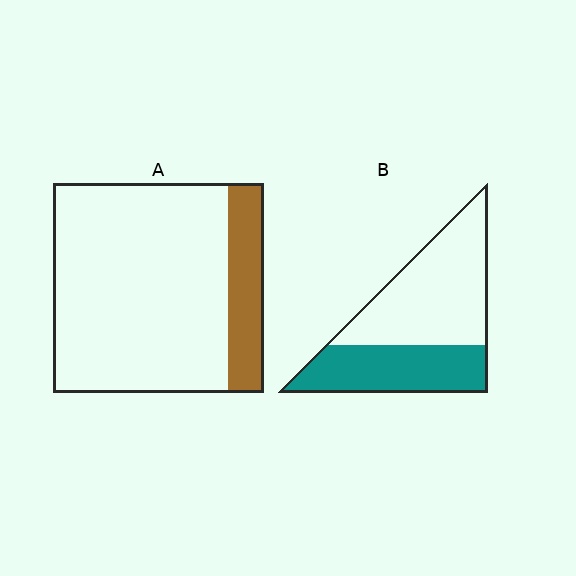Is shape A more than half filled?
No.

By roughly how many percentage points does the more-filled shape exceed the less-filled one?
By roughly 25 percentage points (B over A).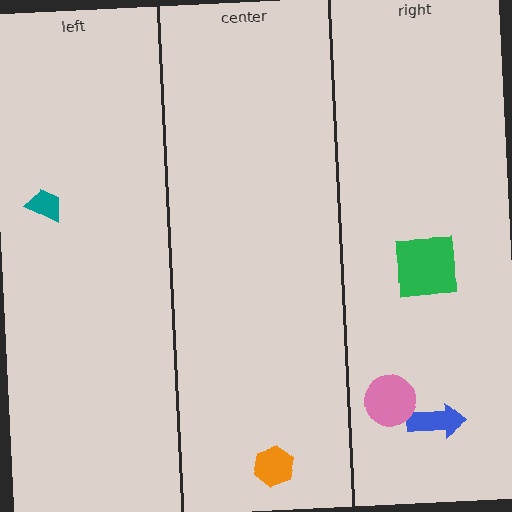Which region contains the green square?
The right region.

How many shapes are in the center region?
1.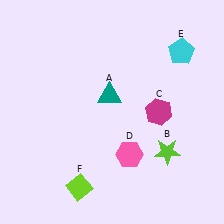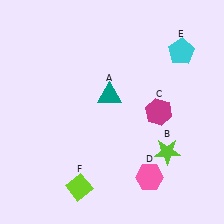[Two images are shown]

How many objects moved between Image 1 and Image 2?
1 object moved between the two images.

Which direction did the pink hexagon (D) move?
The pink hexagon (D) moved down.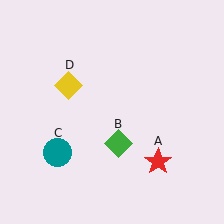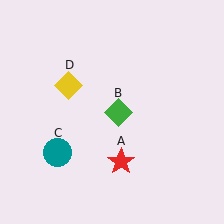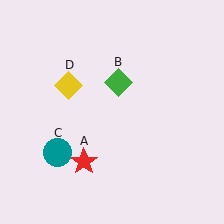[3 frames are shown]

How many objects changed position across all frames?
2 objects changed position: red star (object A), green diamond (object B).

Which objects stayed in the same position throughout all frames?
Teal circle (object C) and yellow diamond (object D) remained stationary.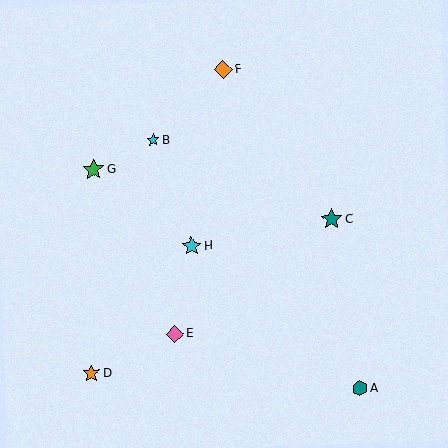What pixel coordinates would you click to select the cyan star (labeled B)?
Click at (153, 140) to select the cyan star B.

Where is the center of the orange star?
The center of the orange star is at (91, 373).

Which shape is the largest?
The green star (labeled G) is the largest.